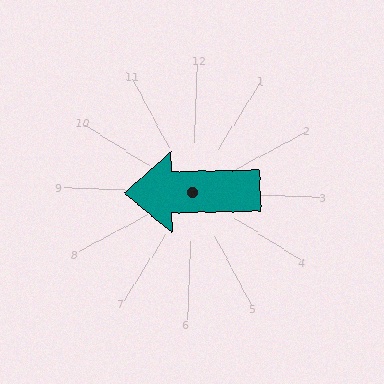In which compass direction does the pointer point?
West.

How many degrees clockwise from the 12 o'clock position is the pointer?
Approximately 267 degrees.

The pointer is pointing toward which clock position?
Roughly 9 o'clock.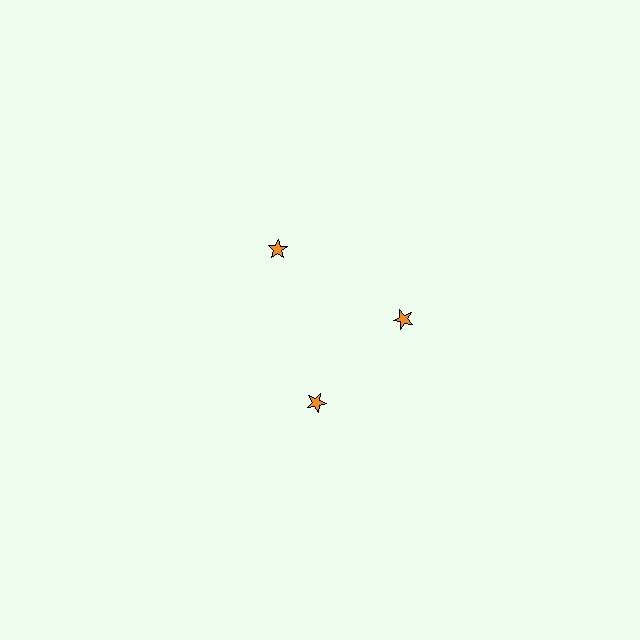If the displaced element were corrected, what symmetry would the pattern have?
It would have 3-fold rotational symmetry — the pattern would map onto itself every 120 degrees.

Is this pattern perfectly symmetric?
No. The 3 orange stars are arranged in a ring, but one element near the 7 o'clock position is rotated out of alignment along the ring, breaking the 3-fold rotational symmetry.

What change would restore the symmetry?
The symmetry would be restored by rotating it back into even spacing with its neighbors so that all 3 stars sit at equal angles and equal distance from the center.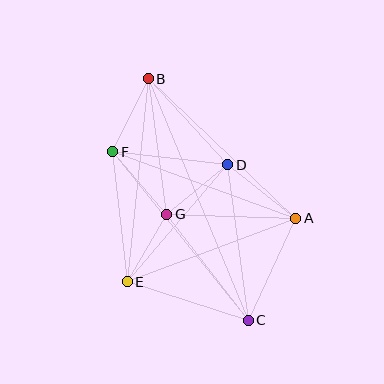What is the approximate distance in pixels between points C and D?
The distance between C and D is approximately 157 pixels.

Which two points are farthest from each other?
Points B and C are farthest from each other.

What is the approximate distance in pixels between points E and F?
The distance between E and F is approximately 131 pixels.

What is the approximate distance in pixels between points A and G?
The distance between A and G is approximately 129 pixels.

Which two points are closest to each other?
Points E and G are closest to each other.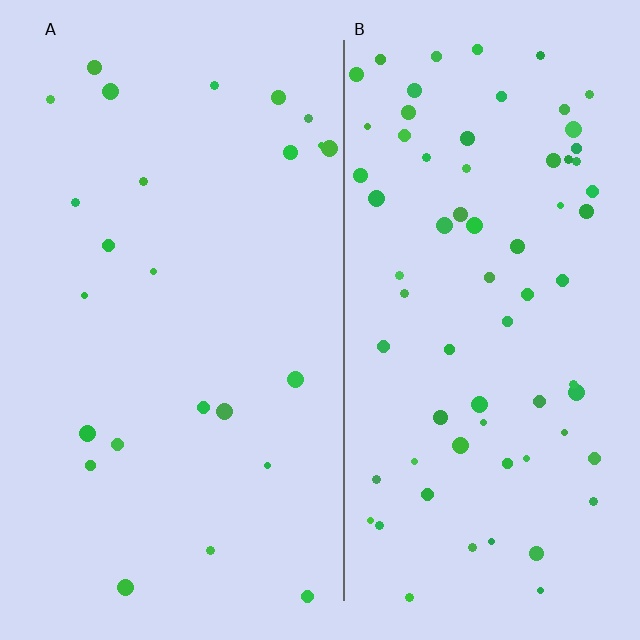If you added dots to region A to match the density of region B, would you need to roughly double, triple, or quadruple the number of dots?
Approximately triple.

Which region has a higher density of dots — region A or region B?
B (the right).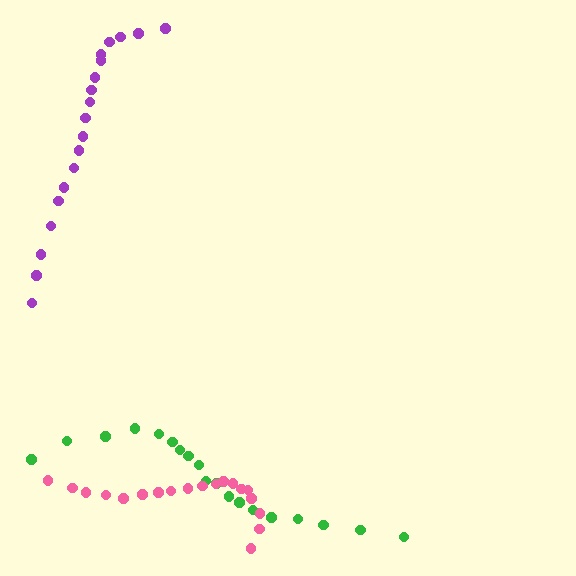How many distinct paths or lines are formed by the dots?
There are 3 distinct paths.